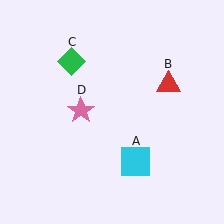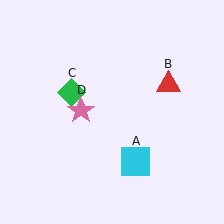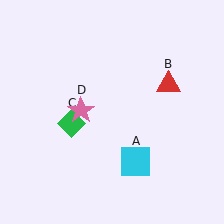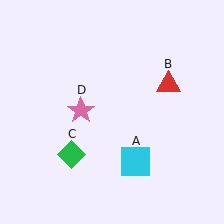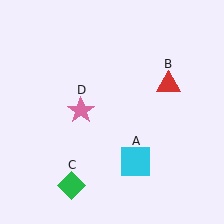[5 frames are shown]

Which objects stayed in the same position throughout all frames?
Cyan square (object A) and red triangle (object B) and pink star (object D) remained stationary.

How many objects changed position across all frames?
1 object changed position: green diamond (object C).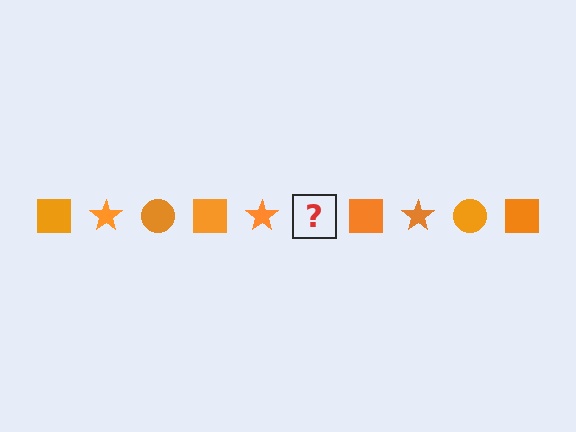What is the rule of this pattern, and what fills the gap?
The rule is that the pattern cycles through square, star, circle shapes in orange. The gap should be filled with an orange circle.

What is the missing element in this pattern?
The missing element is an orange circle.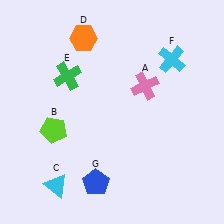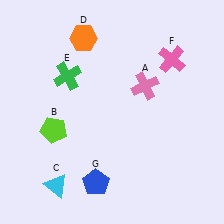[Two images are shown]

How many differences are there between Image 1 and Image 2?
There is 1 difference between the two images.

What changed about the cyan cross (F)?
In Image 1, F is cyan. In Image 2, it changed to pink.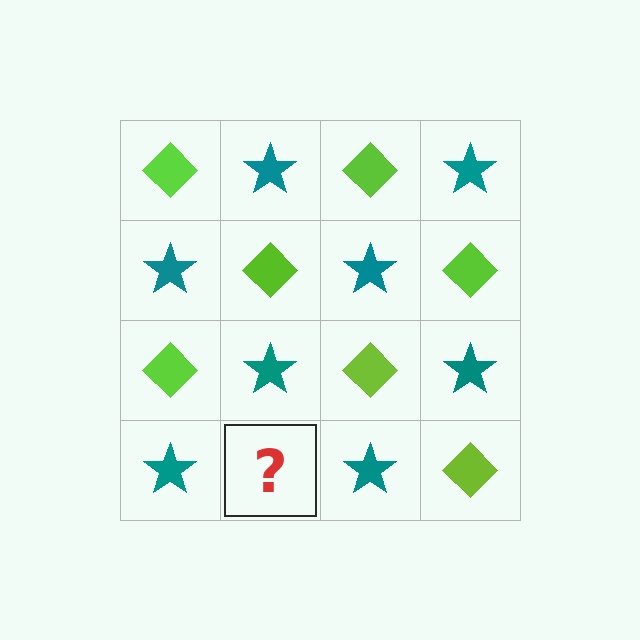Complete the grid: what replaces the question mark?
The question mark should be replaced with a lime diamond.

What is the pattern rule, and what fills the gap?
The rule is that it alternates lime diamond and teal star in a checkerboard pattern. The gap should be filled with a lime diamond.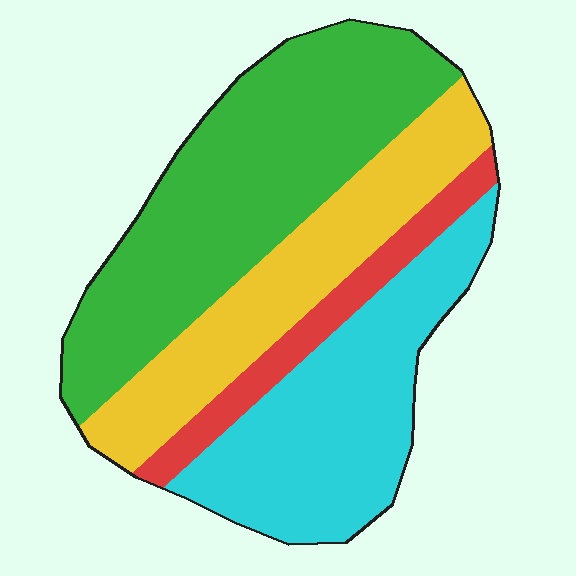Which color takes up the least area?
Red, at roughly 10%.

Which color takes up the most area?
Green, at roughly 40%.